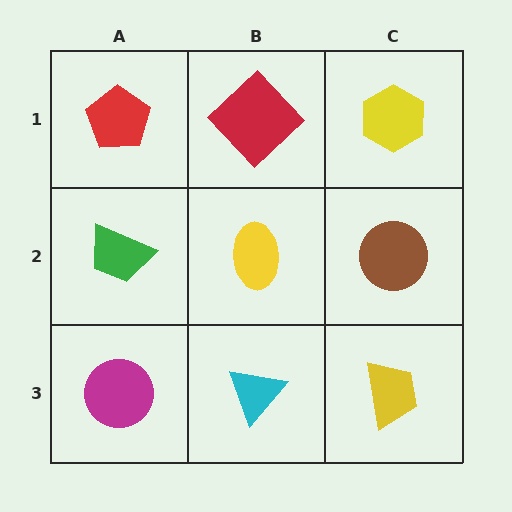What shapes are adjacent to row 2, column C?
A yellow hexagon (row 1, column C), a yellow trapezoid (row 3, column C), a yellow ellipse (row 2, column B).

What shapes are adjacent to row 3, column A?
A green trapezoid (row 2, column A), a cyan triangle (row 3, column B).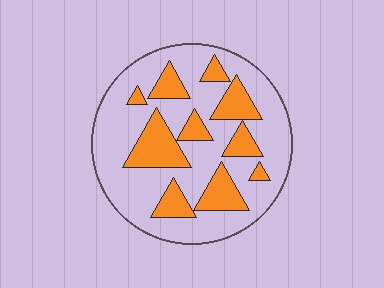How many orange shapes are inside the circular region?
10.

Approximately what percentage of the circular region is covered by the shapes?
Approximately 30%.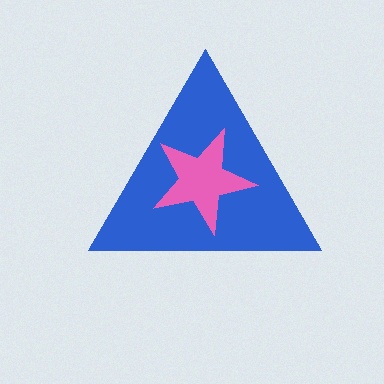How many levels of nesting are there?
2.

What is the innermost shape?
The pink star.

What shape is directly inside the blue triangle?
The pink star.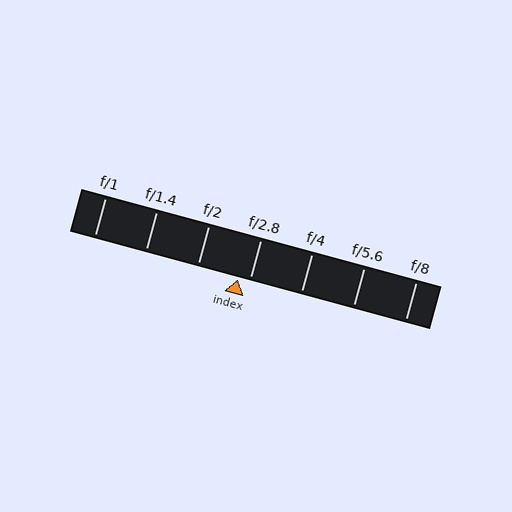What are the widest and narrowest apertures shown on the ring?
The widest aperture shown is f/1 and the narrowest is f/8.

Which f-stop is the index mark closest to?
The index mark is closest to f/2.8.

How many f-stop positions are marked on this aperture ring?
There are 7 f-stop positions marked.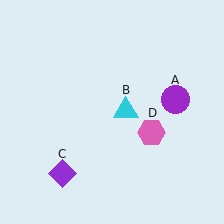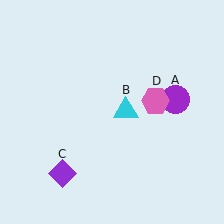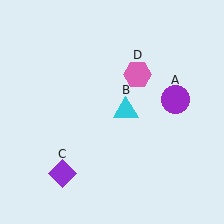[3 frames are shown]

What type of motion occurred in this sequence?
The pink hexagon (object D) rotated counterclockwise around the center of the scene.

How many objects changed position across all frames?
1 object changed position: pink hexagon (object D).